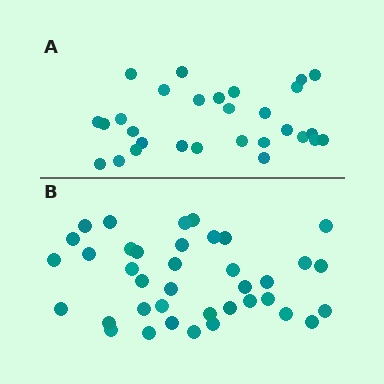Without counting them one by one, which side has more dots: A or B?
Region B (the bottom region) has more dots.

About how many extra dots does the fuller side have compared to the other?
Region B has roughly 8 or so more dots than region A.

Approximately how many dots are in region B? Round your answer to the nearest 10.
About 40 dots. (The exact count is 38, which rounds to 40.)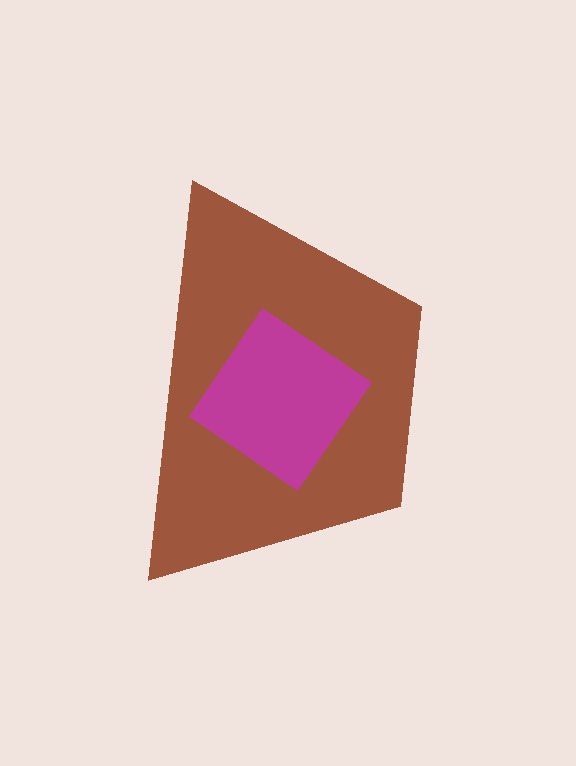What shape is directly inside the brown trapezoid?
The magenta diamond.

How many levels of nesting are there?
2.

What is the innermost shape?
The magenta diamond.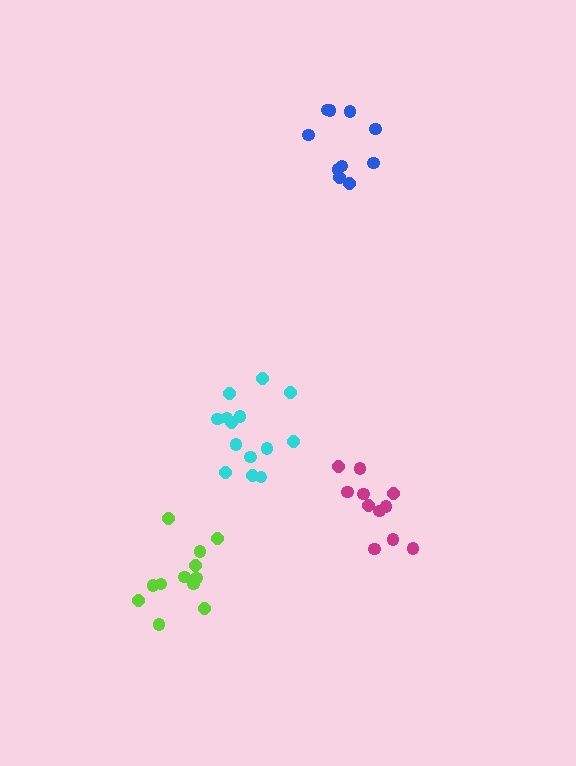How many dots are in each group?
Group 1: 14 dots, Group 2: 10 dots, Group 3: 12 dots, Group 4: 11 dots (47 total).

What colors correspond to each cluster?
The clusters are colored: cyan, blue, lime, magenta.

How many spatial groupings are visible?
There are 4 spatial groupings.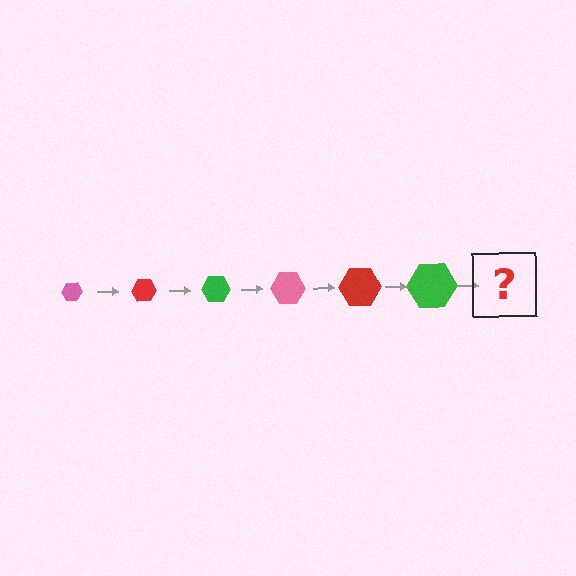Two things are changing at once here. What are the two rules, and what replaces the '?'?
The two rules are that the hexagon grows larger each step and the color cycles through pink, red, and green. The '?' should be a pink hexagon, larger than the previous one.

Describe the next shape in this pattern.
It should be a pink hexagon, larger than the previous one.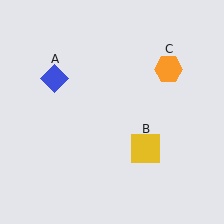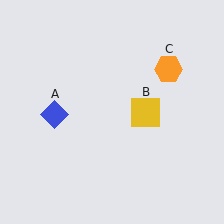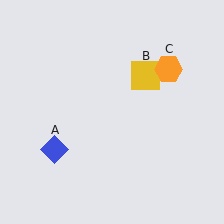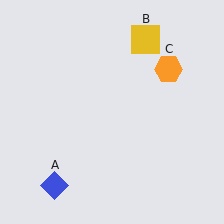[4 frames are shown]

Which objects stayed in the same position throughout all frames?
Orange hexagon (object C) remained stationary.